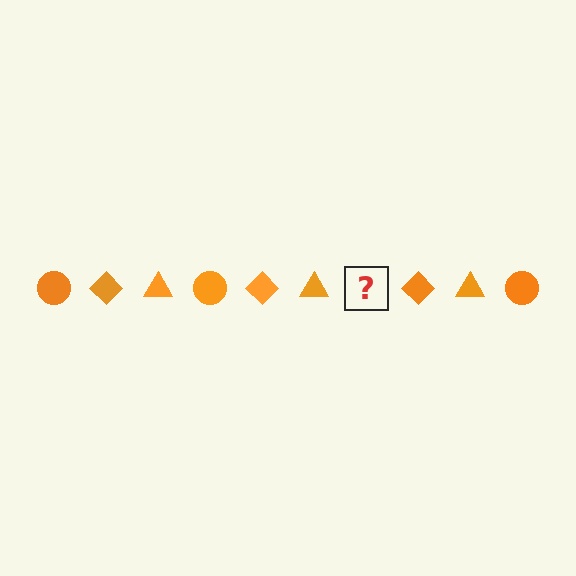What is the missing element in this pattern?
The missing element is an orange circle.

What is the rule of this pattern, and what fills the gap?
The rule is that the pattern cycles through circle, diamond, triangle shapes in orange. The gap should be filled with an orange circle.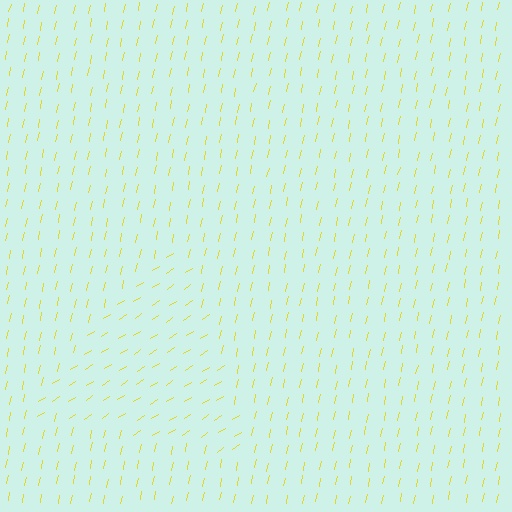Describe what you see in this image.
The image is filled with small yellow line segments. A triangle region in the image has lines oriented differently from the surrounding lines, creating a visible texture boundary.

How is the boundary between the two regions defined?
The boundary is defined purely by a change in line orientation (approximately 45 degrees difference). All lines are the same color and thickness.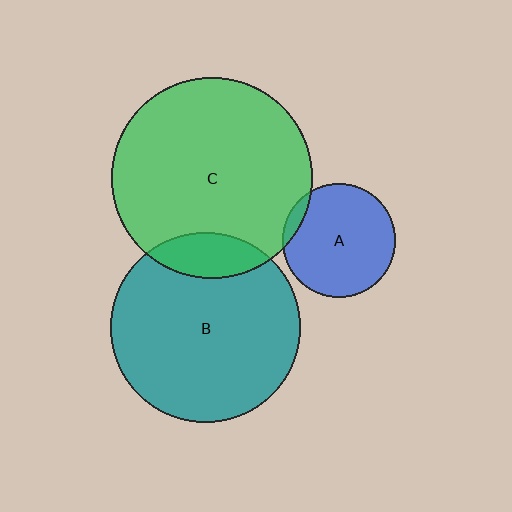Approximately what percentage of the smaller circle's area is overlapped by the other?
Approximately 5%.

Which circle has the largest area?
Circle C (green).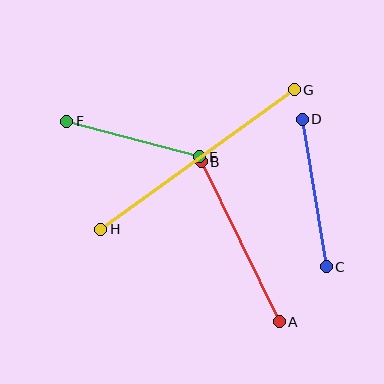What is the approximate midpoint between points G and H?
The midpoint is at approximately (198, 160) pixels.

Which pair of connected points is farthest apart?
Points G and H are farthest apart.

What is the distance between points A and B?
The distance is approximately 178 pixels.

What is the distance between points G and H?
The distance is approximately 238 pixels.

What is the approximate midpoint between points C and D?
The midpoint is at approximately (314, 193) pixels.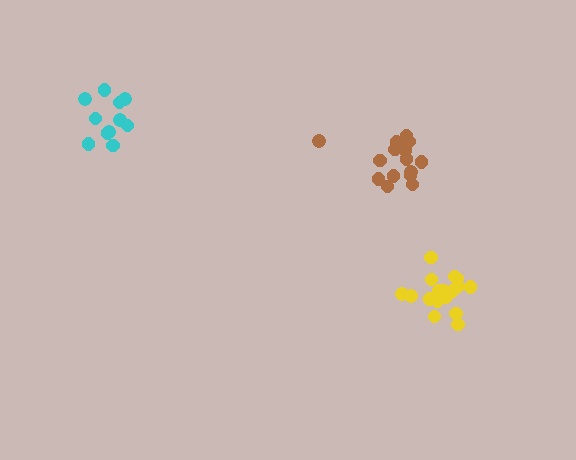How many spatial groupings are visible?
There are 3 spatial groupings.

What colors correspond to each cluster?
The clusters are colored: brown, cyan, yellow.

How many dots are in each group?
Group 1: 15 dots, Group 2: 11 dots, Group 3: 17 dots (43 total).